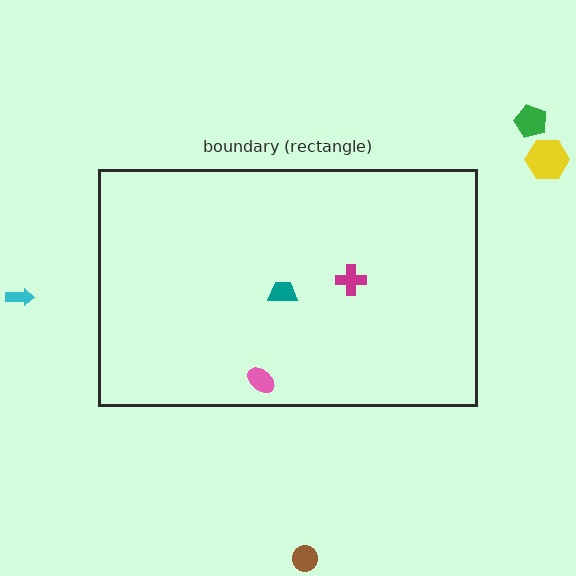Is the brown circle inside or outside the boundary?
Outside.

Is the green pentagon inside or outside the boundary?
Outside.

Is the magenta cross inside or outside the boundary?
Inside.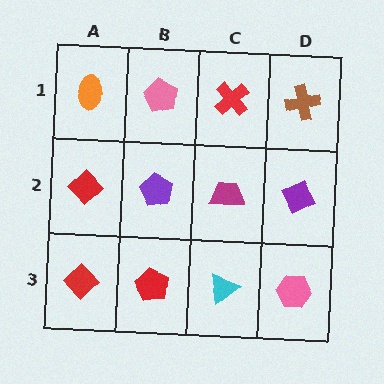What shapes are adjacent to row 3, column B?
A purple pentagon (row 2, column B), a red diamond (row 3, column A), a cyan triangle (row 3, column C).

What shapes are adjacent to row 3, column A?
A red diamond (row 2, column A), a red pentagon (row 3, column B).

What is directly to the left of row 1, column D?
A red cross.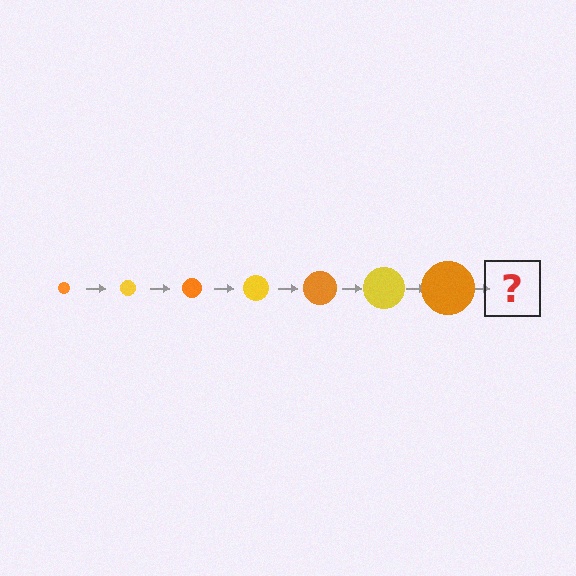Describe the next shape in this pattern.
It should be a yellow circle, larger than the previous one.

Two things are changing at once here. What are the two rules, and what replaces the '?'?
The two rules are that the circle grows larger each step and the color cycles through orange and yellow. The '?' should be a yellow circle, larger than the previous one.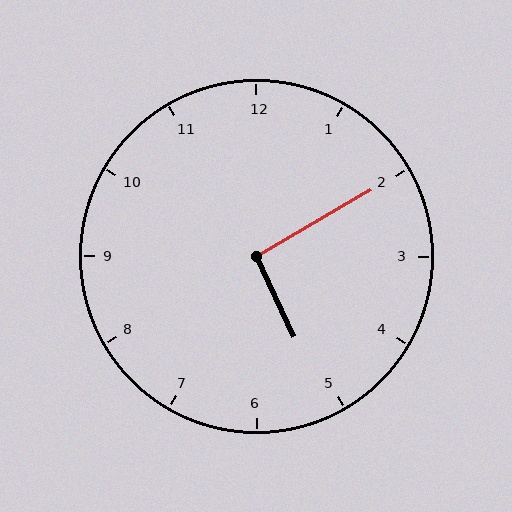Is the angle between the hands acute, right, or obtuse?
It is right.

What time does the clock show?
5:10.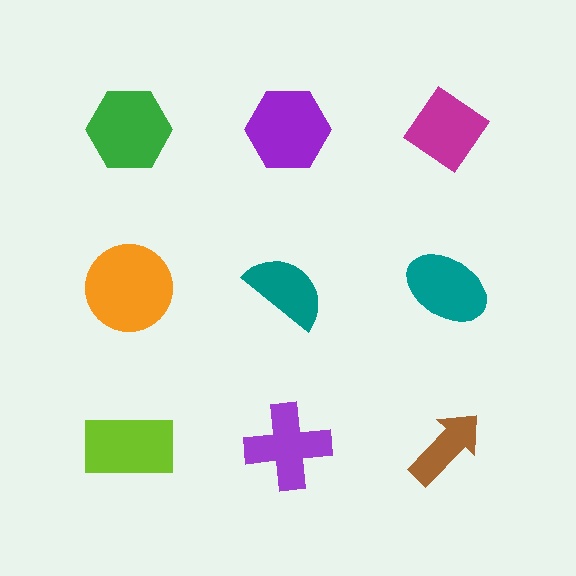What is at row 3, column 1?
A lime rectangle.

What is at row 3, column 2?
A purple cross.